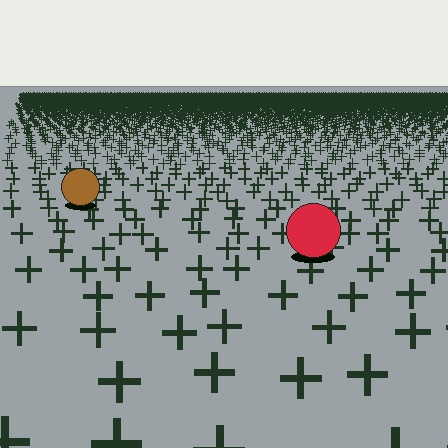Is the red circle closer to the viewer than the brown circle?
Yes. The red circle is closer — you can tell from the texture gradient: the ground texture is coarser near it.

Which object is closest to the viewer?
The red circle is closest. The texture marks near it are larger and more spread out.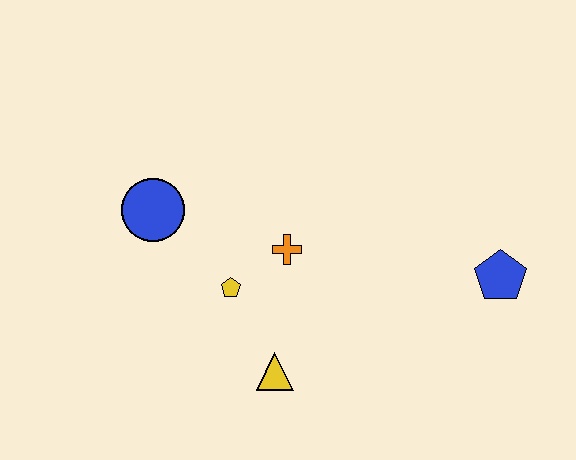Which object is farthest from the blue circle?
The blue pentagon is farthest from the blue circle.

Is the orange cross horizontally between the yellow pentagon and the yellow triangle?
No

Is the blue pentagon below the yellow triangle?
No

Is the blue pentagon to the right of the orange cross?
Yes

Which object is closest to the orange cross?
The yellow pentagon is closest to the orange cross.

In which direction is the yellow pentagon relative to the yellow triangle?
The yellow pentagon is above the yellow triangle.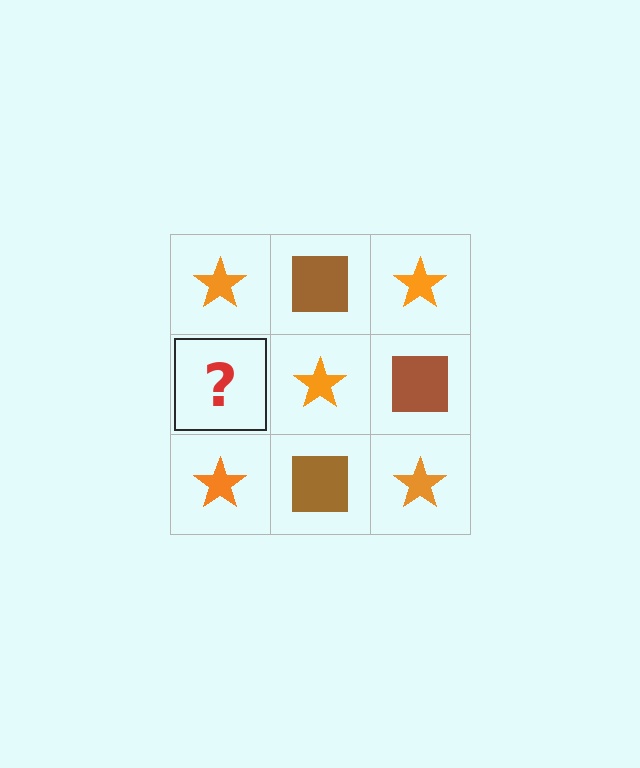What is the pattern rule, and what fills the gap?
The rule is that it alternates orange star and brown square in a checkerboard pattern. The gap should be filled with a brown square.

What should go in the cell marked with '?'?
The missing cell should contain a brown square.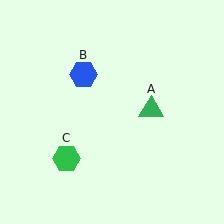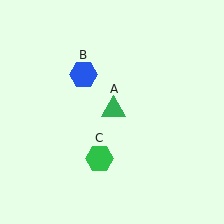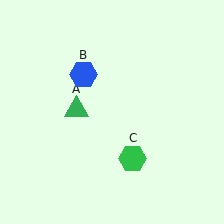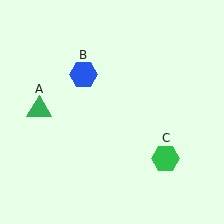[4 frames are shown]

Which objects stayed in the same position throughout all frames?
Blue hexagon (object B) remained stationary.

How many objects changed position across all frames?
2 objects changed position: green triangle (object A), green hexagon (object C).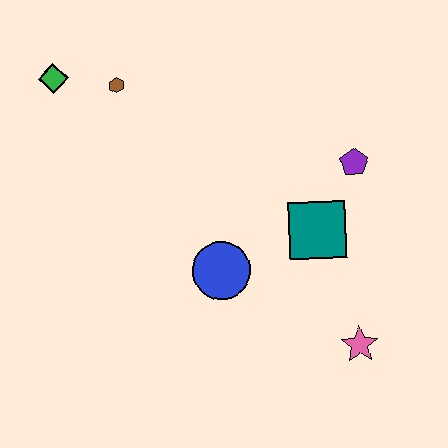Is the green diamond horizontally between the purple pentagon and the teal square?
No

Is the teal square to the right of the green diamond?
Yes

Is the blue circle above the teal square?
No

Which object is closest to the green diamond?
The brown hexagon is closest to the green diamond.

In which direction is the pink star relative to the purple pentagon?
The pink star is below the purple pentagon.